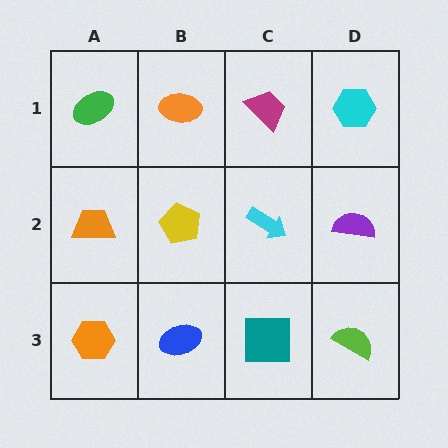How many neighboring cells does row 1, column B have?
3.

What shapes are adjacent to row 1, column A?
An orange trapezoid (row 2, column A), an orange ellipse (row 1, column B).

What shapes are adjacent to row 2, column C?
A magenta trapezoid (row 1, column C), a teal square (row 3, column C), a yellow pentagon (row 2, column B), a purple semicircle (row 2, column D).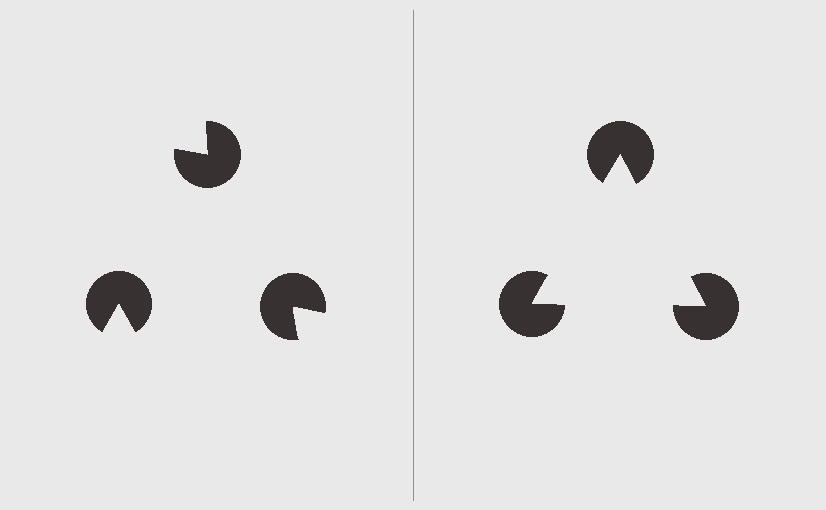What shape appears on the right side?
An illusory triangle.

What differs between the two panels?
The pac-man discs are positioned identically on both sides; only the wedge orientations differ. On the right they align to a triangle; on the left they are misaligned.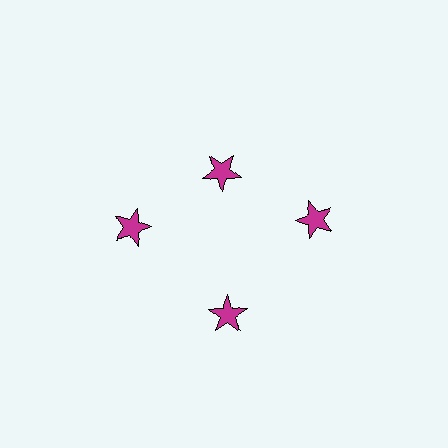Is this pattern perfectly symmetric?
No. The 4 magenta stars are arranged in a ring, but one element near the 12 o'clock position is pulled inward toward the center, breaking the 4-fold rotational symmetry.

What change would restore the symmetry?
The symmetry would be restored by moving it outward, back onto the ring so that all 4 stars sit at equal angles and equal distance from the center.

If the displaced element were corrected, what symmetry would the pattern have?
It would have 4-fold rotational symmetry — the pattern would map onto itself every 90 degrees.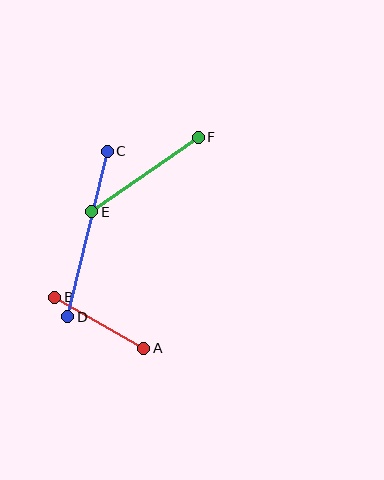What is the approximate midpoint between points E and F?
The midpoint is at approximately (145, 174) pixels.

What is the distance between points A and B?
The distance is approximately 102 pixels.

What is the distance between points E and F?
The distance is approximately 129 pixels.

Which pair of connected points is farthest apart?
Points C and D are farthest apart.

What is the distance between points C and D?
The distance is approximately 170 pixels.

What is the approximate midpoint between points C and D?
The midpoint is at approximately (87, 234) pixels.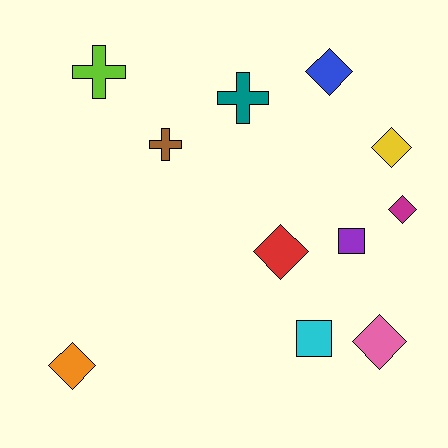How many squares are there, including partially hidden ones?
There are 2 squares.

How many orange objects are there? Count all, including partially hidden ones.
There is 1 orange object.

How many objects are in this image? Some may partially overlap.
There are 11 objects.